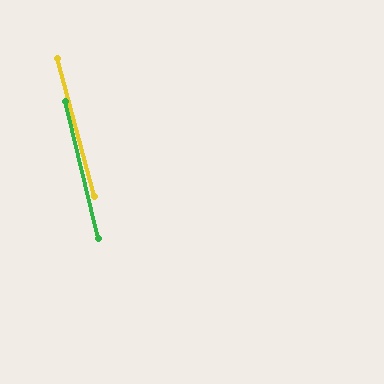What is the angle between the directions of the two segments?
Approximately 1 degree.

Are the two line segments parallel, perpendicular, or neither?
Parallel — their directions differ by only 1.5°.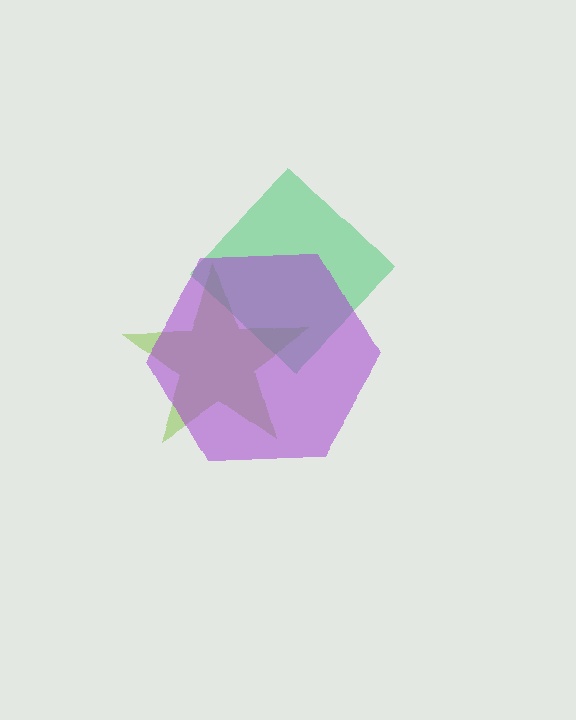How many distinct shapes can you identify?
There are 3 distinct shapes: a lime star, a green diamond, a purple hexagon.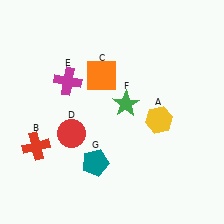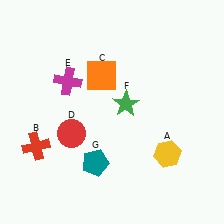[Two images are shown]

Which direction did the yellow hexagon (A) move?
The yellow hexagon (A) moved down.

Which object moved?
The yellow hexagon (A) moved down.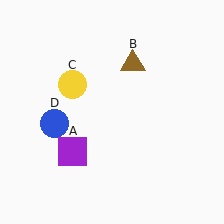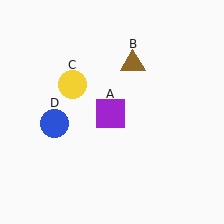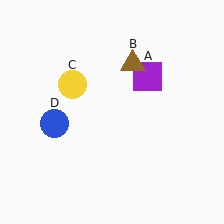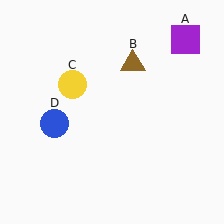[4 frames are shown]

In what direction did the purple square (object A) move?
The purple square (object A) moved up and to the right.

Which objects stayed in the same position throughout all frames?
Brown triangle (object B) and yellow circle (object C) and blue circle (object D) remained stationary.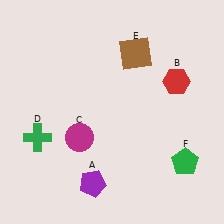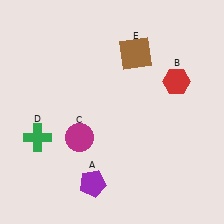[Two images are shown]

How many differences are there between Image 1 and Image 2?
There is 1 difference between the two images.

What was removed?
The green pentagon (F) was removed in Image 2.